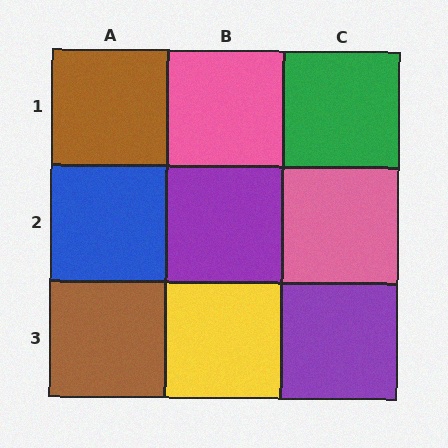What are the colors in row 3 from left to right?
Brown, yellow, purple.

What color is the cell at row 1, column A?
Brown.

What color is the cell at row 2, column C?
Pink.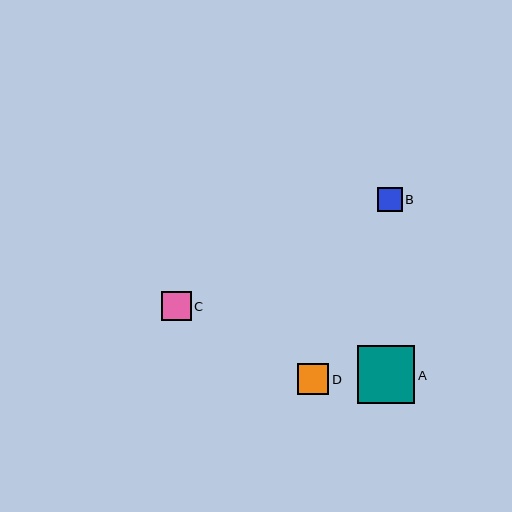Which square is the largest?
Square A is the largest with a size of approximately 58 pixels.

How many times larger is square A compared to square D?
Square A is approximately 1.9 times the size of square D.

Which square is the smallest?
Square B is the smallest with a size of approximately 24 pixels.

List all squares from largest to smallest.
From largest to smallest: A, D, C, B.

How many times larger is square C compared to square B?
Square C is approximately 1.2 times the size of square B.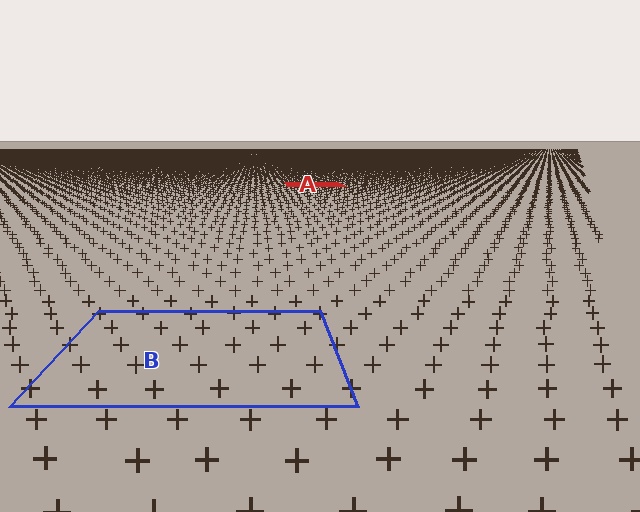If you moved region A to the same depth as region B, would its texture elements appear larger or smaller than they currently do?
They would appear larger. At a closer depth, the same texture elements are projected at a bigger on-screen size.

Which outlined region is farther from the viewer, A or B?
Region A is farther from the viewer — the texture elements inside it appear smaller and more densely packed.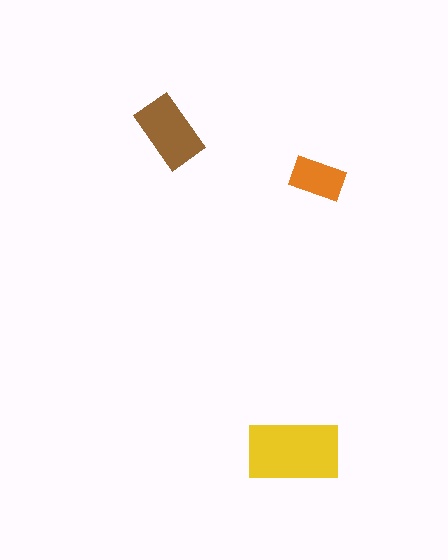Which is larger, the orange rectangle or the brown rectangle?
The brown one.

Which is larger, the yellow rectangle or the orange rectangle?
The yellow one.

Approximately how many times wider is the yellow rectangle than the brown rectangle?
About 1.5 times wider.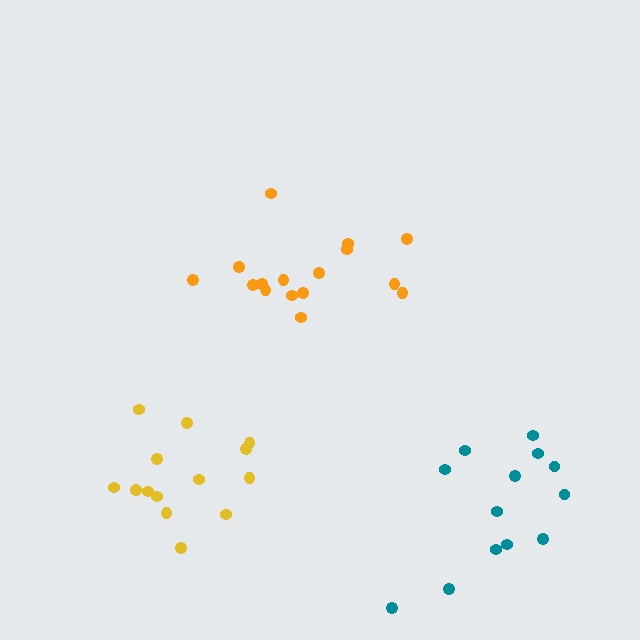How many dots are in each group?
Group 1: 16 dots, Group 2: 14 dots, Group 3: 13 dots (43 total).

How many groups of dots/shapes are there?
There are 3 groups.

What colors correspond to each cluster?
The clusters are colored: orange, yellow, teal.